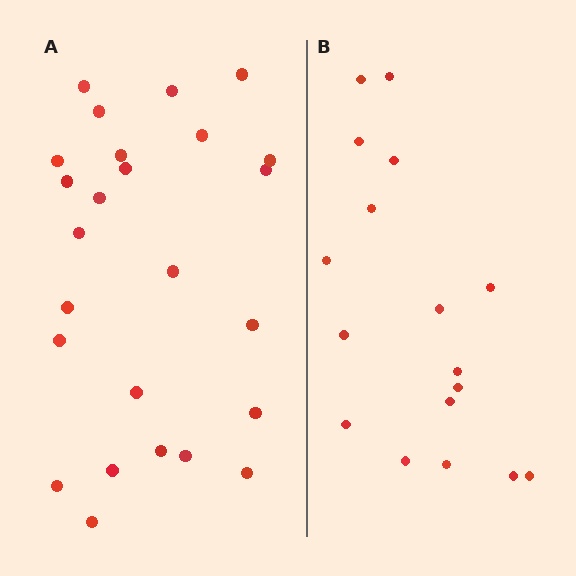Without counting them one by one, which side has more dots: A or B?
Region A (the left region) has more dots.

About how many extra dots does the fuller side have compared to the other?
Region A has roughly 8 or so more dots than region B.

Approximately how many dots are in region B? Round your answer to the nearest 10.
About 20 dots. (The exact count is 17, which rounds to 20.)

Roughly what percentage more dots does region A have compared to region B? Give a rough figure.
About 45% more.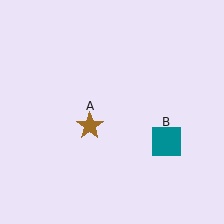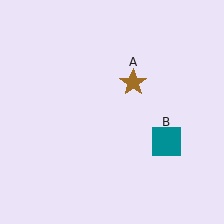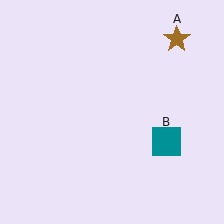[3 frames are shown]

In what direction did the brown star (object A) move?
The brown star (object A) moved up and to the right.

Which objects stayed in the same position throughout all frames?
Teal square (object B) remained stationary.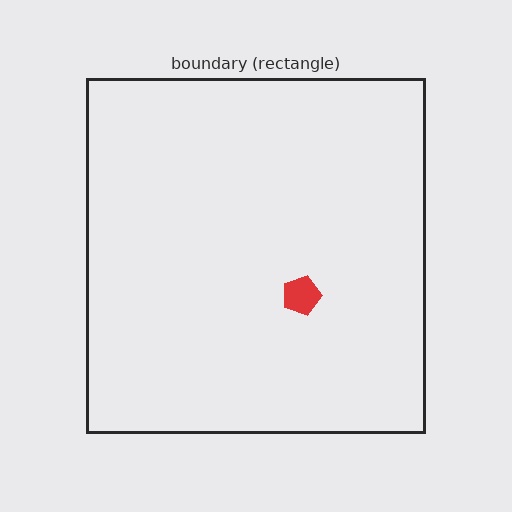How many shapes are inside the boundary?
1 inside, 0 outside.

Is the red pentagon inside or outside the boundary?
Inside.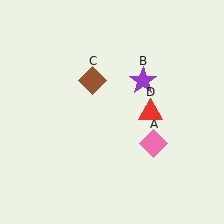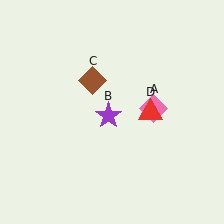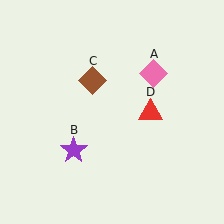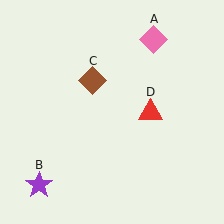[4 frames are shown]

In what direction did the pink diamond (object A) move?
The pink diamond (object A) moved up.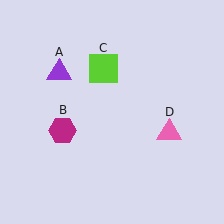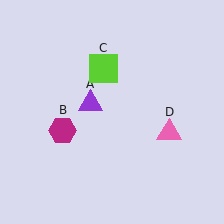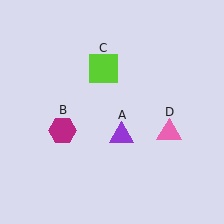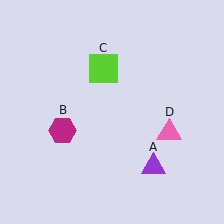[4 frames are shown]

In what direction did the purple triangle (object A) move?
The purple triangle (object A) moved down and to the right.